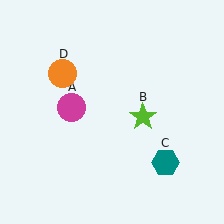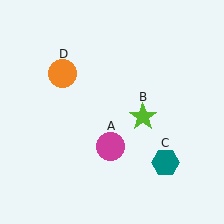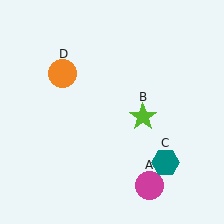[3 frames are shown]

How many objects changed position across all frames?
1 object changed position: magenta circle (object A).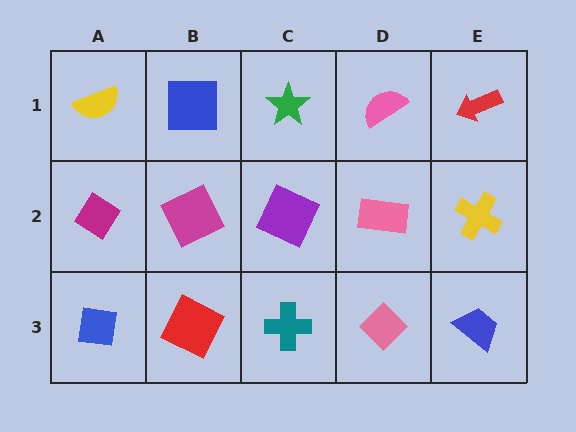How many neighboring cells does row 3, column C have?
3.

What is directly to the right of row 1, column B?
A green star.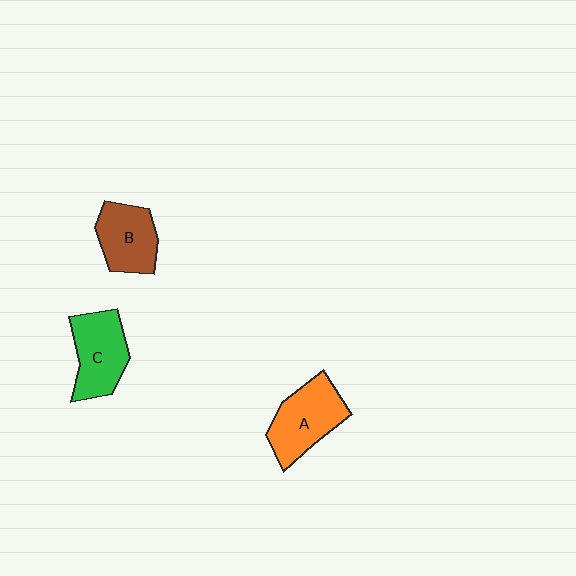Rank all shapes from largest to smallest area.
From largest to smallest: A (orange), C (green), B (brown).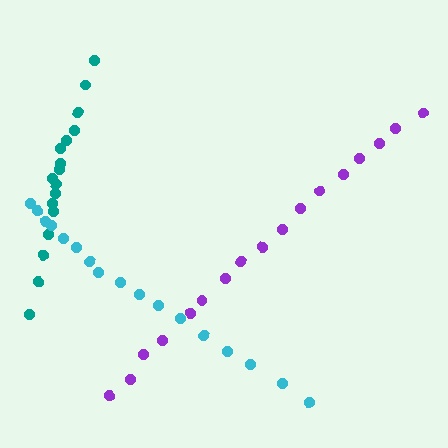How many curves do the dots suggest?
There are 3 distinct paths.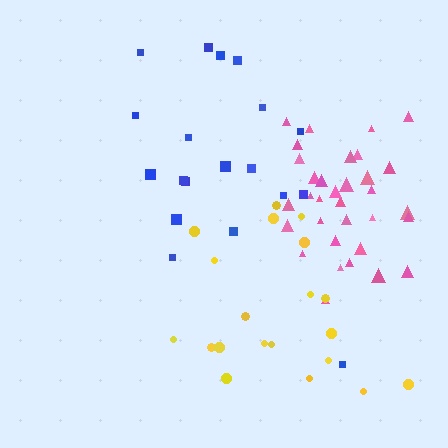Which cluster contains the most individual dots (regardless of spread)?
Pink (33).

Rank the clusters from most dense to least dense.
pink, yellow, blue.